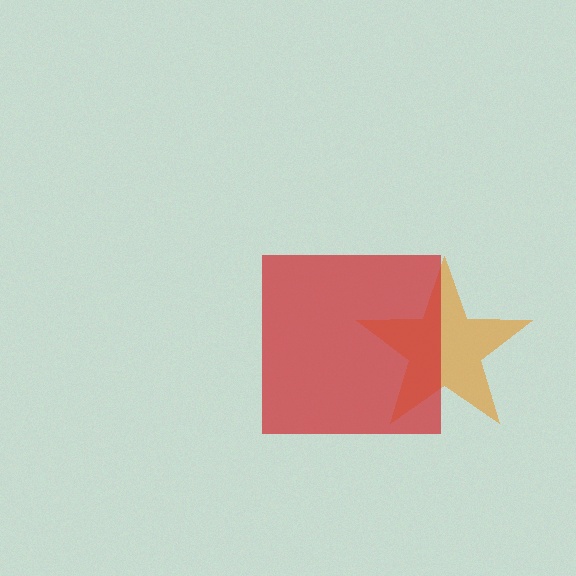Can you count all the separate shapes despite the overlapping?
Yes, there are 2 separate shapes.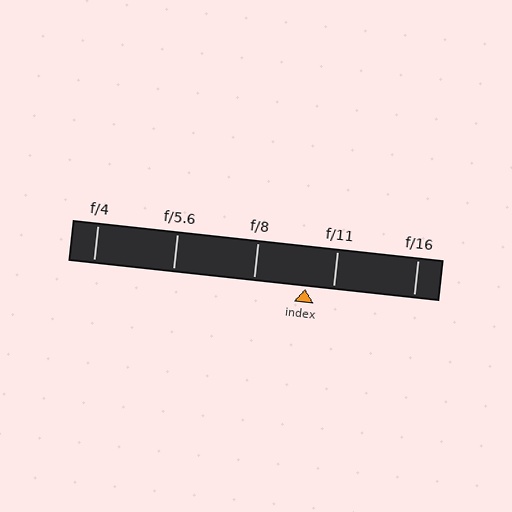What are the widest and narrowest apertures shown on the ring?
The widest aperture shown is f/4 and the narrowest is f/16.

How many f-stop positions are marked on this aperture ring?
There are 5 f-stop positions marked.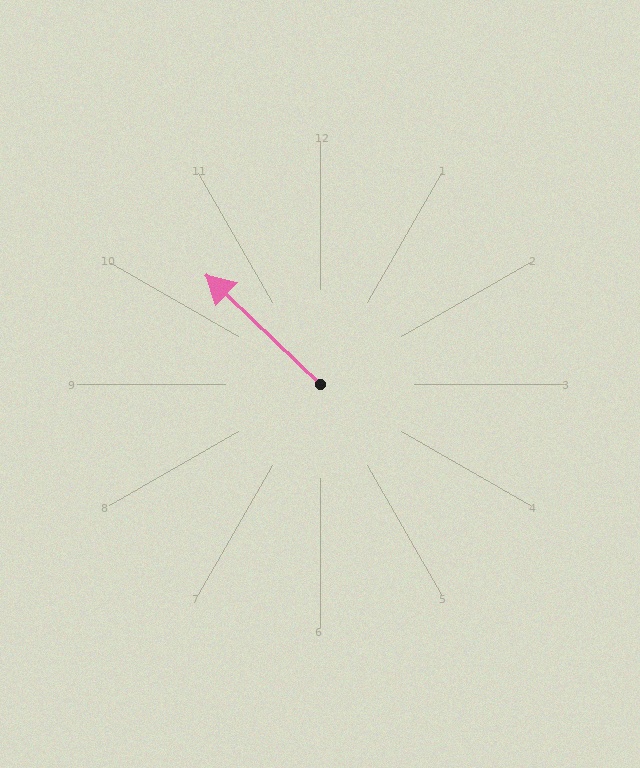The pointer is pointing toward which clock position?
Roughly 10 o'clock.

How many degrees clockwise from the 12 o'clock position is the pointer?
Approximately 314 degrees.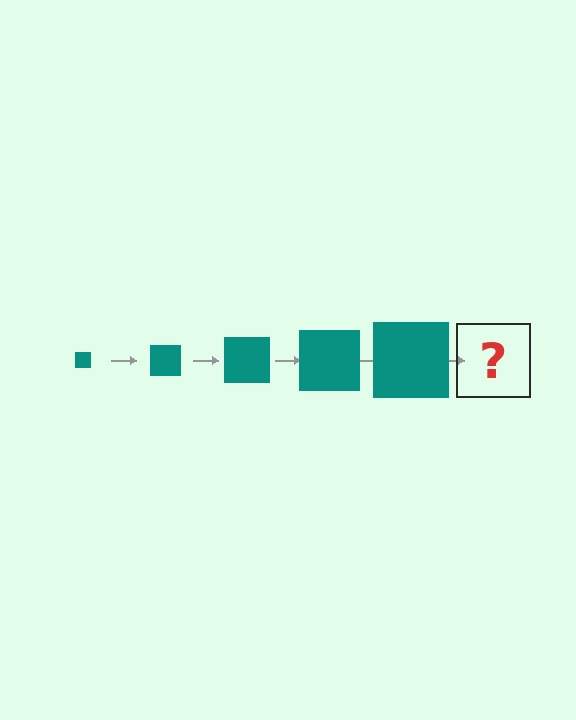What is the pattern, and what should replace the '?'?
The pattern is that the square gets progressively larger each step. The '?' should be a teal square, larger than the previous one.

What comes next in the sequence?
The next element should be a teal square, larger than the previous one.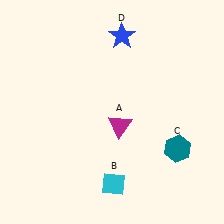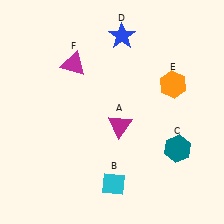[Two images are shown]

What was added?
An orange hexagon (E), a magenta triangle (F) were added in Image 2.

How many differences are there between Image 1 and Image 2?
There are 2 differences between the two images.